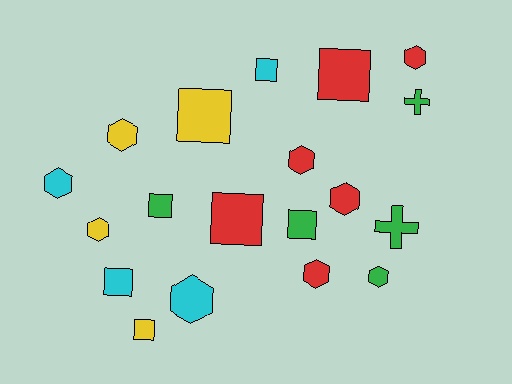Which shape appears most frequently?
Hexagon, with 9 objects.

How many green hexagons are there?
There is 1 green hexagon.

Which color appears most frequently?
Red, with 6 objects.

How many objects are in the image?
There are 19 objects.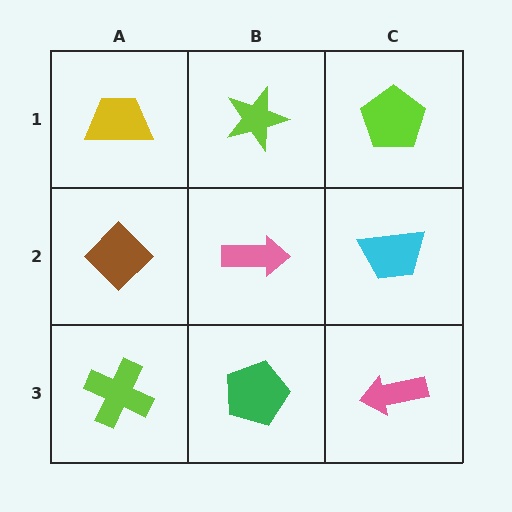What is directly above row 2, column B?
A lime star.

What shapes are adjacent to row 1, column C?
A cyan trapezoid (row 2, column C), a lime star (row 1, column B).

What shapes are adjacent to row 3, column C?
A cyan trapezoid (row 2, column C), a green pentagon (row 3, column B).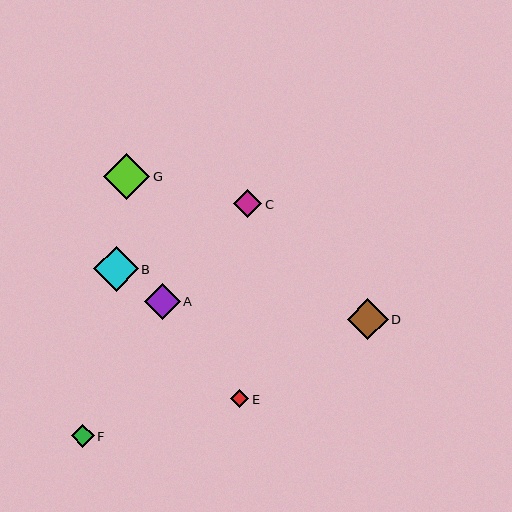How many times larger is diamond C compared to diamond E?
Diamond C is approximately 1.5 times the size of diamond E.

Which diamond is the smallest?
Diamond E is the smallest with a size of approximately 18 pixels.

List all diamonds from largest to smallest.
From largest to smallest: G, B, D, A, C, F, E.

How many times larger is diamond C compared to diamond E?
Diamond C is approximately 1.5 times the size of diamond E.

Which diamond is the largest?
Diamond G is the largest with a size of approximately 46 pixels.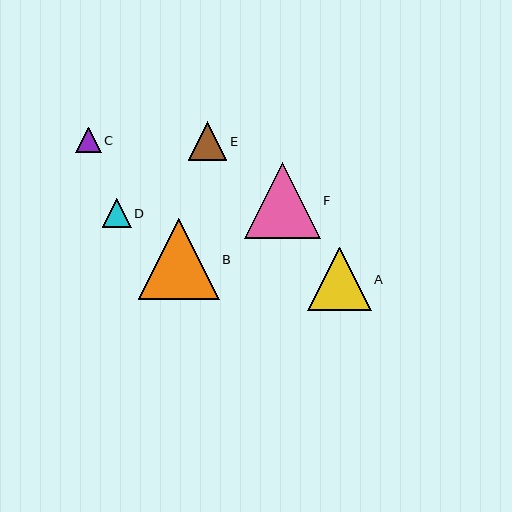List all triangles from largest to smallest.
From largest to smallest: B, F, A, E, D, C.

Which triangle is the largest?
Triangle B is the largest with a size of approximately 80 pixels.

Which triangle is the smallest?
Triangle C is the smallest with a size of approximately 25 pixels.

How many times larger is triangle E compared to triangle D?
Triangle E is approximately 1.4 times the size of triangle D.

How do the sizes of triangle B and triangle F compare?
Triangle B and triangle F are approximately the same size.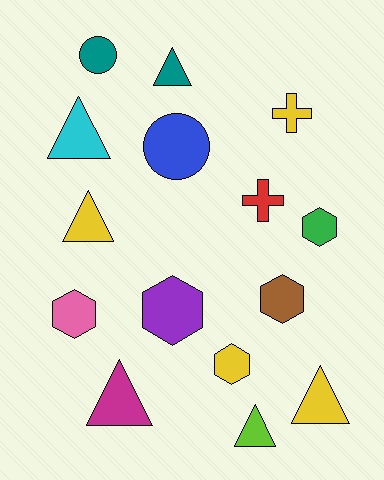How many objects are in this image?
There are 15 objects.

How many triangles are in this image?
There are 6 triangles.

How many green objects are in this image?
There is 1 green object.